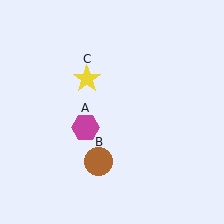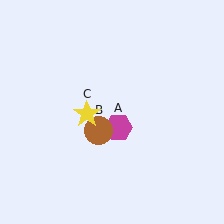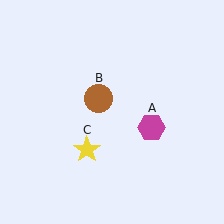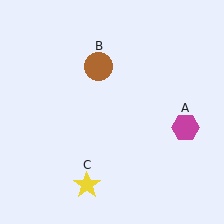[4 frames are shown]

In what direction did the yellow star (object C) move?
The yellow star (object C) moved down.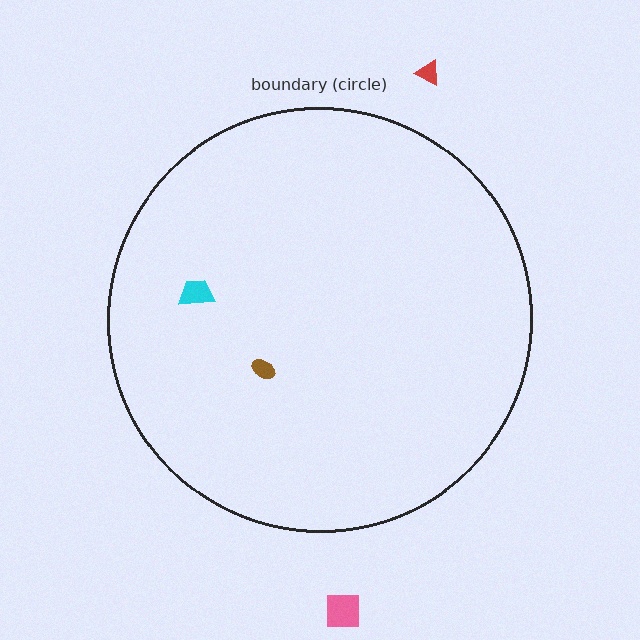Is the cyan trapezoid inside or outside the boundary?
Inside.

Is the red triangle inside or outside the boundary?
Outside.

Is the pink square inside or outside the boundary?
Outside.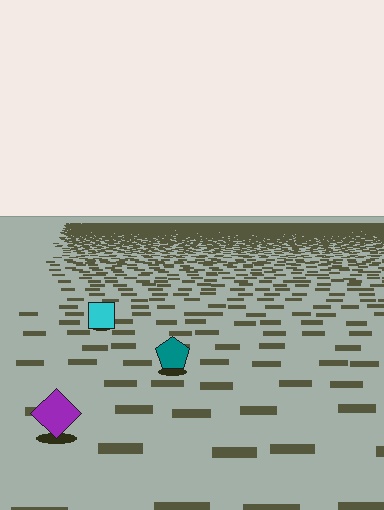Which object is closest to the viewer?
The purple diamond is closest. The texture marks near it are larger and more spread out.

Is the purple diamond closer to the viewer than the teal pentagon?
Yes. The purple diamond is closer — you can tell from the texture gradient: the ground texture is coarser near it.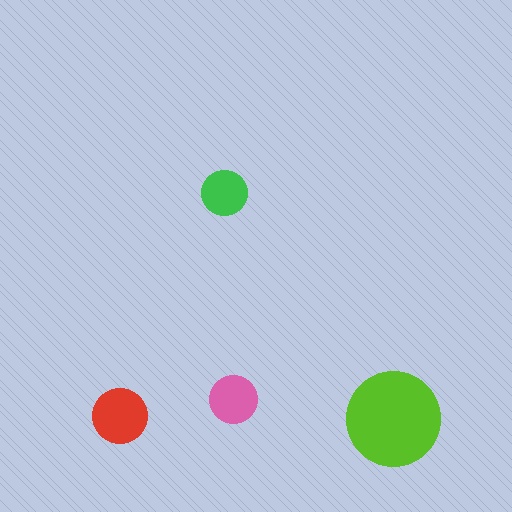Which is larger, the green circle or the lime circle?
The lime one.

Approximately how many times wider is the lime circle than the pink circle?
About 2 times wider.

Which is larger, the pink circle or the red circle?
The red one.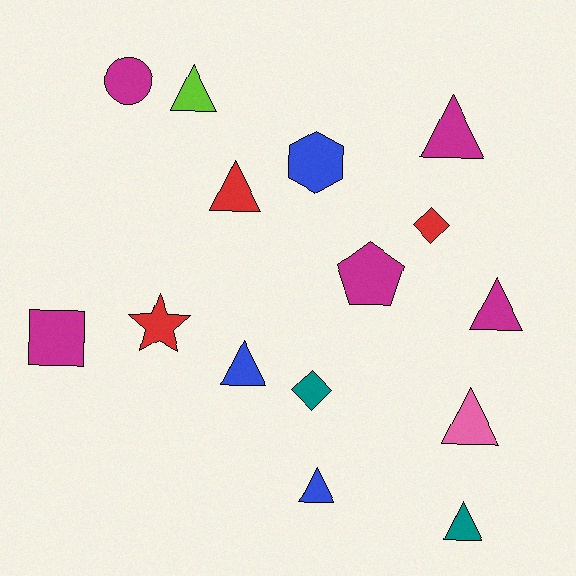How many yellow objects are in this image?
There are no yellow objects.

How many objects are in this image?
There are 15 objects.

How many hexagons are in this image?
There is 1 hexagon.